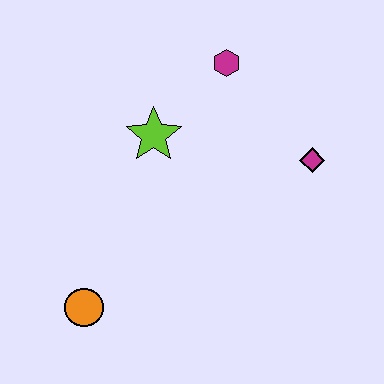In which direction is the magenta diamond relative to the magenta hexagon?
The magenta diamond is below the magenta hexagon.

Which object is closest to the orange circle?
The lime star is closest to the orange circle.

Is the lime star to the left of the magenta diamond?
Yes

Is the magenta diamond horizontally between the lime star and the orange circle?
No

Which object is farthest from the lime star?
The orange circle is farthest from the lime star.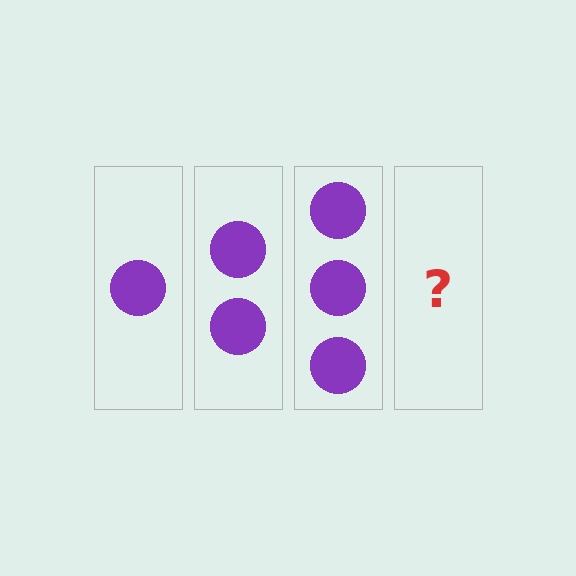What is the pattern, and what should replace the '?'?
The pattern is that each step adds one more circle. The '?' should be 4 circles.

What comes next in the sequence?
The next element should be 4 circles.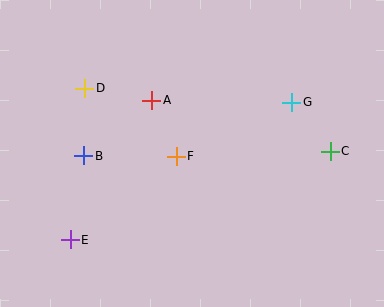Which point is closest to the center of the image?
Point F at (176, 156) is closest to the center.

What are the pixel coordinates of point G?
Point G is at (292, 102).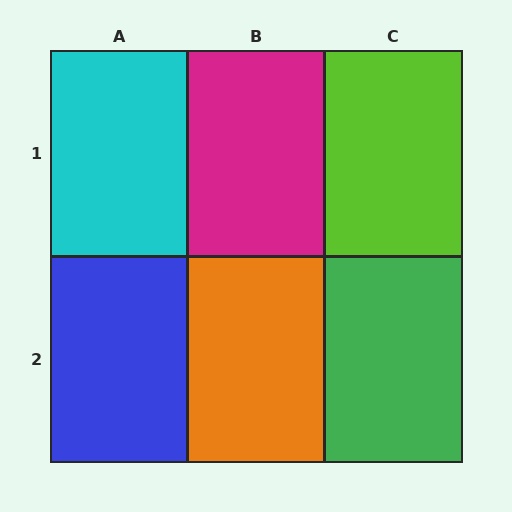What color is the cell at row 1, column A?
Cyan.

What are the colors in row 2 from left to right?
Blue, orange, green.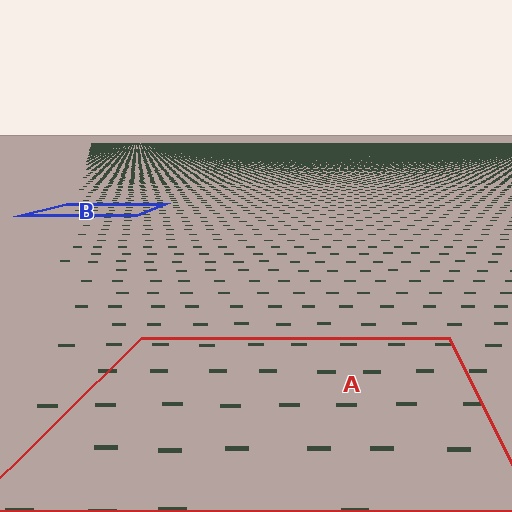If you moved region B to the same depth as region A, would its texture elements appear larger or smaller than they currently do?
They would appear larger. At a closer depth, the same texture elements are projected at a bigger on-screen size.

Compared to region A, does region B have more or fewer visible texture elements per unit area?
Region B has more texture elements per unit area — they are packed more densely because it is farther away.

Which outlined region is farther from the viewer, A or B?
Region B is farther from the viewer — the texture elements inside it appear smaller and more densely packed.